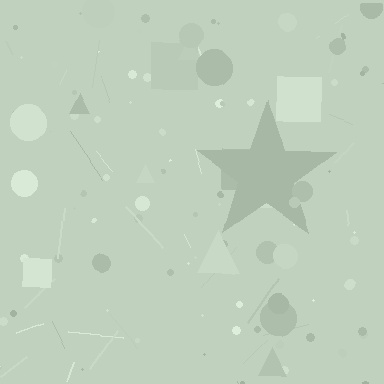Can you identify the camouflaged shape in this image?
The camouflaged shape is a star.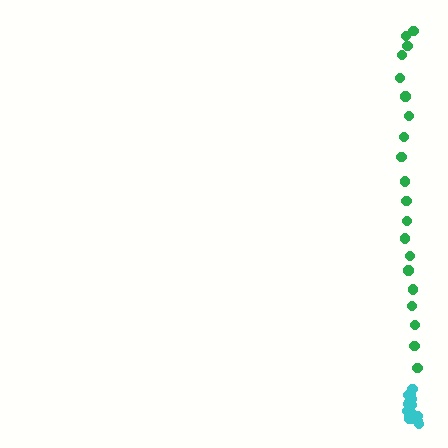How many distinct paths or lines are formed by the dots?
There are 2 distinct paths.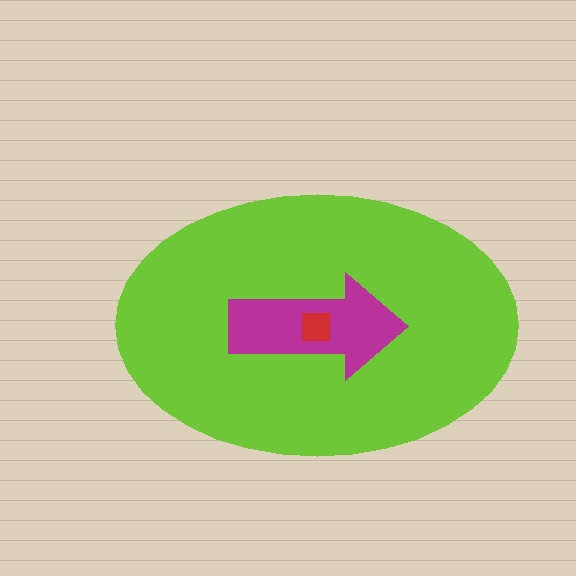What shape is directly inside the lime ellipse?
The magenta arrow.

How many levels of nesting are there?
3.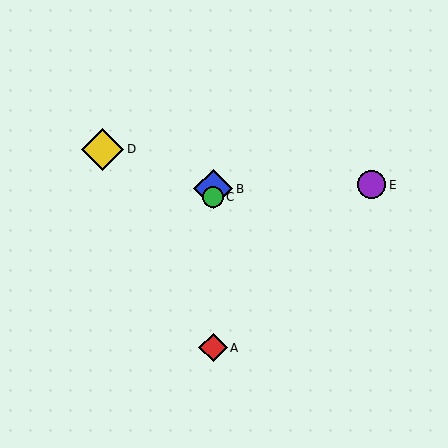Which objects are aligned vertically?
Objects A, B, C are aligned vertically.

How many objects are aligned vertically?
3 objects (A, B, C) are aligned vertically.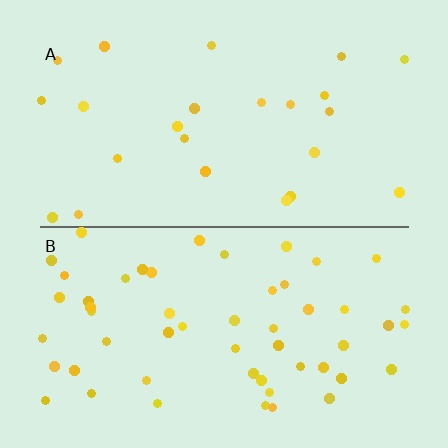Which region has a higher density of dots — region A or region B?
B (the bottom).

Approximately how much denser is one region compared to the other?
Approximately 2.2× — region B over region A.